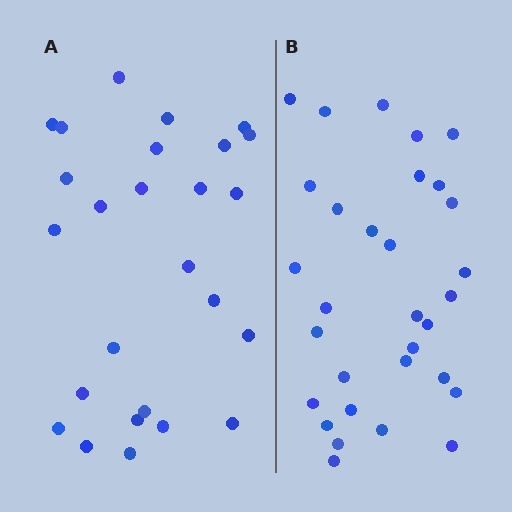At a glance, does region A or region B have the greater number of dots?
Region B (the right region) has more dots.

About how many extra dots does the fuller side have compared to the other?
Region B has about 5 more dots than region A.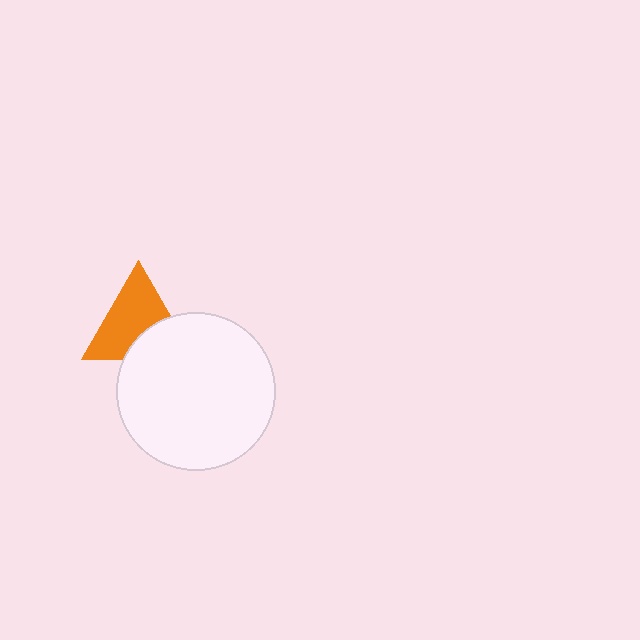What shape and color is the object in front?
The object in front is a white circle.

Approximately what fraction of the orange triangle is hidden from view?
Roughly 33% of the orange triangle is hidden behind the white circle.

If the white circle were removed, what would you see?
You would see the complete orange triangle.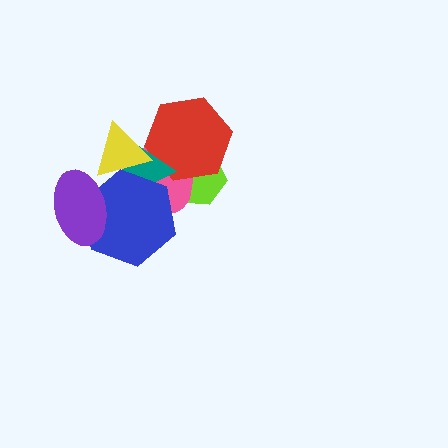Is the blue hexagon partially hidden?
Yes, it is partially covered by another shape.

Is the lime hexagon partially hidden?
Yes, it is partially covered by another shape.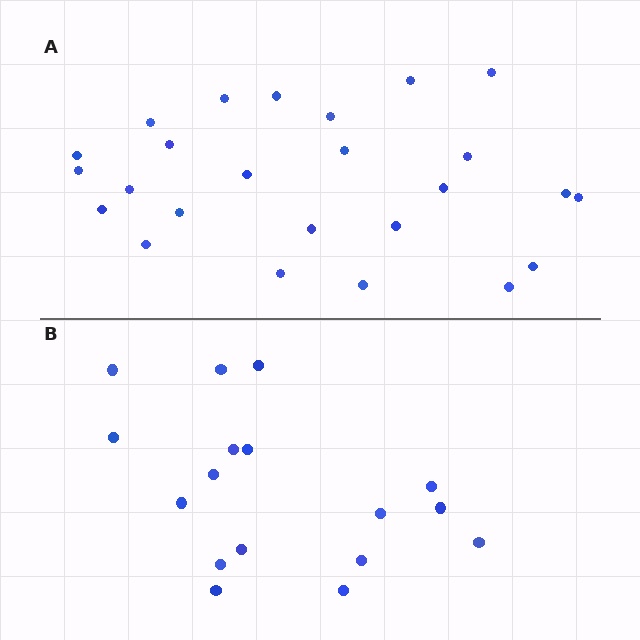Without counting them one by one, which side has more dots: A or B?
Region A (the top region) has more dots.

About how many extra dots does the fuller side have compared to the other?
Region A has roughly 8 or so more dots than region B.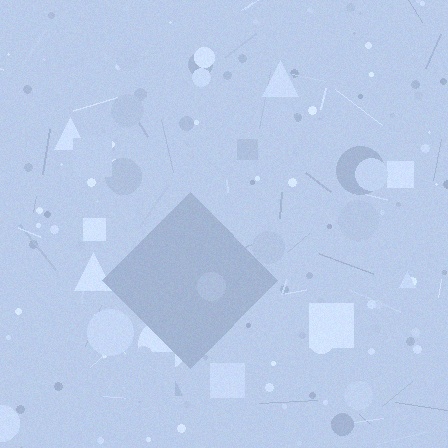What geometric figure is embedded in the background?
A diamond is embedded in the background.